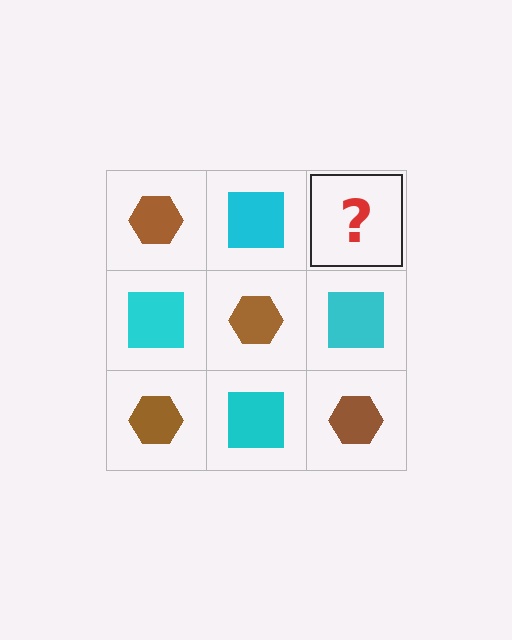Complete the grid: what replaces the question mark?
The question mark should be replaced with a brown hexagon.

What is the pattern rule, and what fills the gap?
The rule is that it alternates brown hexagon and cyan square in a checkerboard pattern. The gap should be filled with a brown hexagon.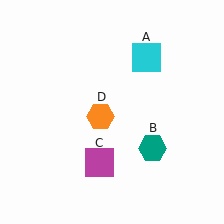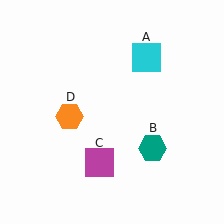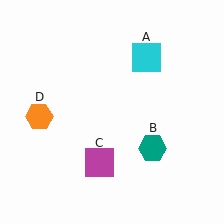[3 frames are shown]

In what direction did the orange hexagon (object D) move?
The orange hexagon (object D) moved left.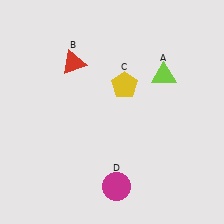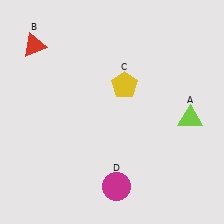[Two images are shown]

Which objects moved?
The objects that moved are: the lime triangle (A), the red triangle (B).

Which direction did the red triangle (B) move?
The red triangle (B) moved left.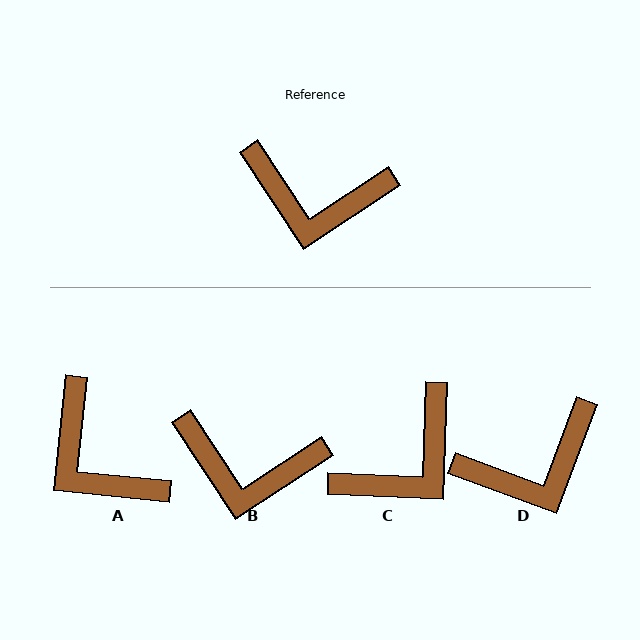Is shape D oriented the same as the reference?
No, it is off by about 36 degrees.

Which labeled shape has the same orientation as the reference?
B.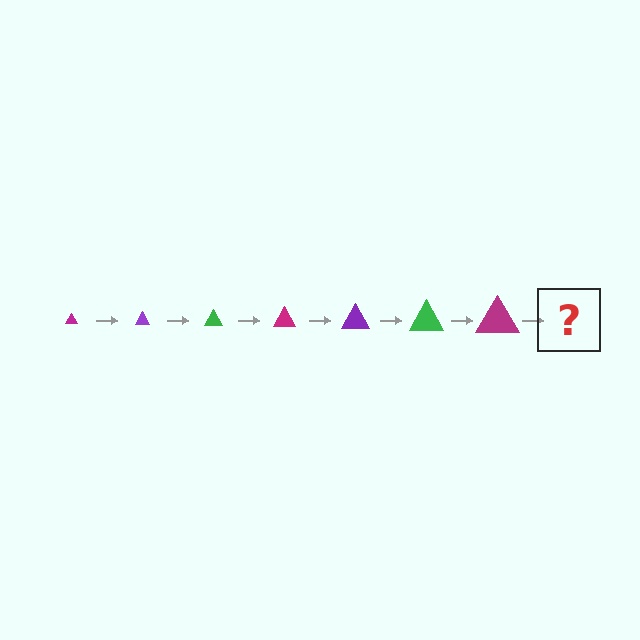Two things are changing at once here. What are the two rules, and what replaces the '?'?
The two rules are that the triangle grows larger each step and the color cycles through magenta, purple, and green. The '?' should be a purple triangle, larger than the previous one.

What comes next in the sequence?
The next element should be a purple triangle, larger than the previous one.